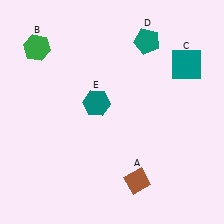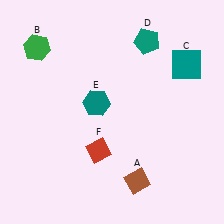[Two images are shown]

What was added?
A red diamond (F) was added in Image 2.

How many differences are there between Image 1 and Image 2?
There is 1 difference between the two images.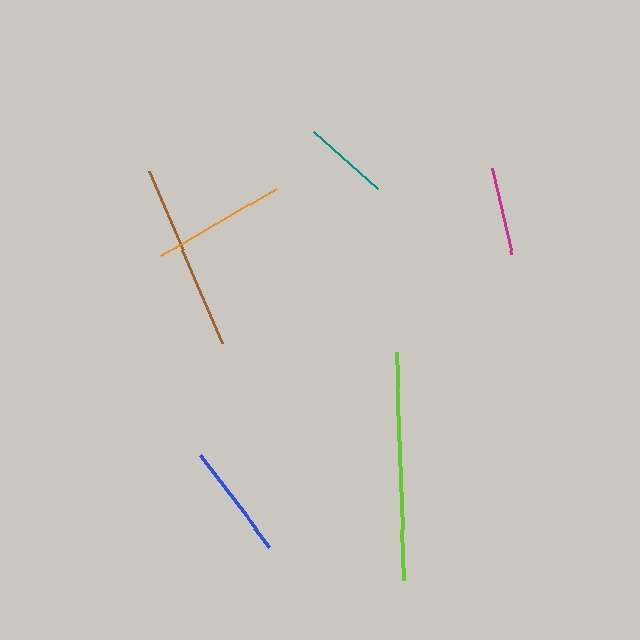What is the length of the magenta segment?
The magenta segment is approximately 89 pixels long.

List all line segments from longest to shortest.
From longest to shortest: lime, brown, orange, blue, magenta, teal.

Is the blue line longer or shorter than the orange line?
The orange line is longer than the blue line.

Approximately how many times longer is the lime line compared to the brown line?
The lime line is approximately 1.2 times the length of the brown line.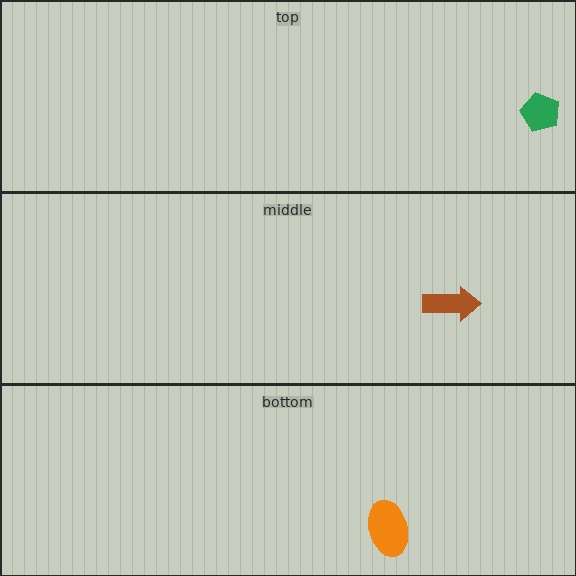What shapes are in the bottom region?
The orange ellipse.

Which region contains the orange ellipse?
The bottom region.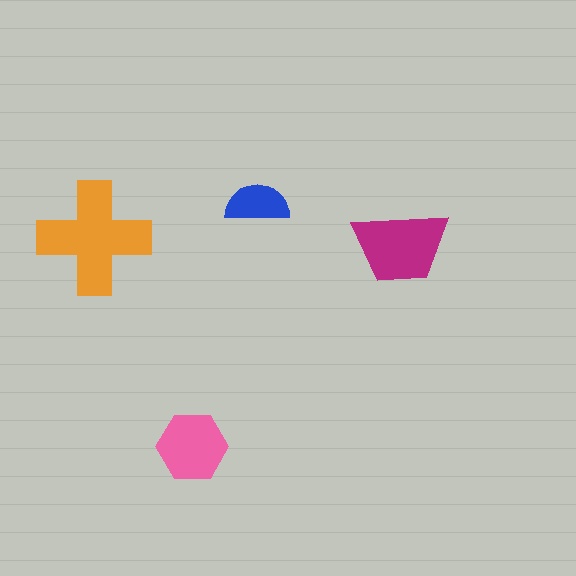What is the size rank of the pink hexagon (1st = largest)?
3rd.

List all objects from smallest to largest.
The blue semicircle, the pink hexagon, the magenta trapezoid, the orange cross.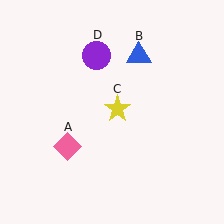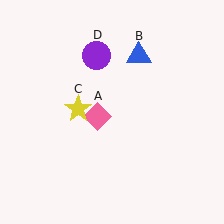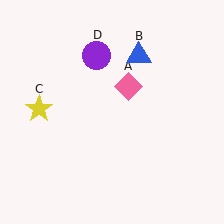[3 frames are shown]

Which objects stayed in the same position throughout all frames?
Blue triangle (object B) and purple circle (object D) remained stationary.